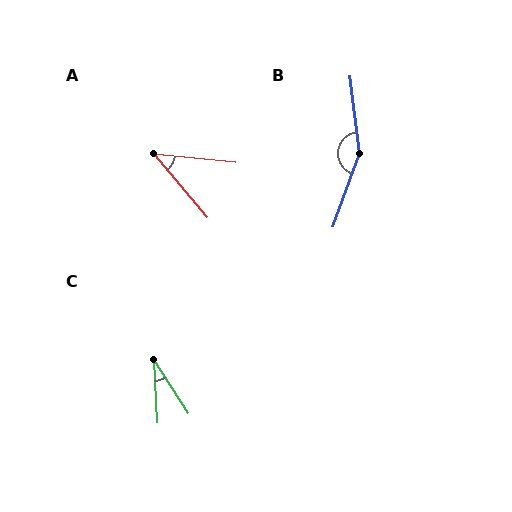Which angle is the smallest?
C, at approximately 29 degrees.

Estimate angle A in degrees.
Approximately 44 degrees.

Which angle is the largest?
B, at approximately 153 degrees.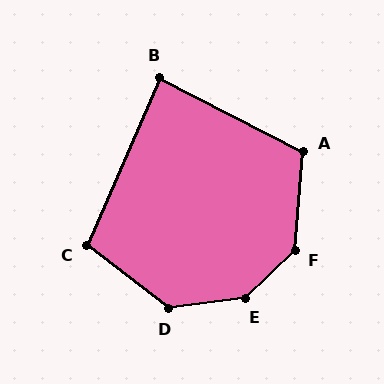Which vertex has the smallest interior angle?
B, at approximately 87 degrees.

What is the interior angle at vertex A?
Approximately 112 degrees (obtuse).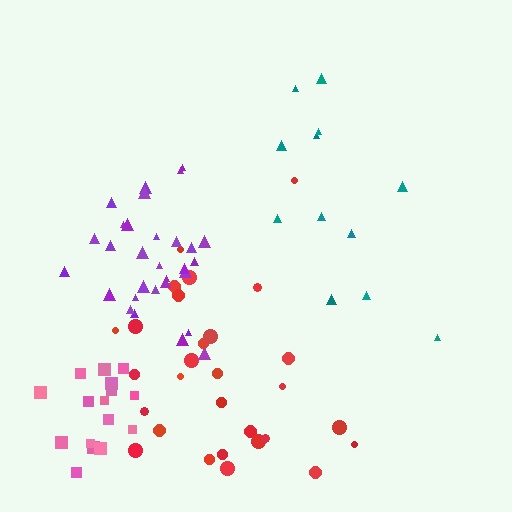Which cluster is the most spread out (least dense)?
Teal.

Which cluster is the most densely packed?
Pink.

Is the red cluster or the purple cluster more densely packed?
Purple.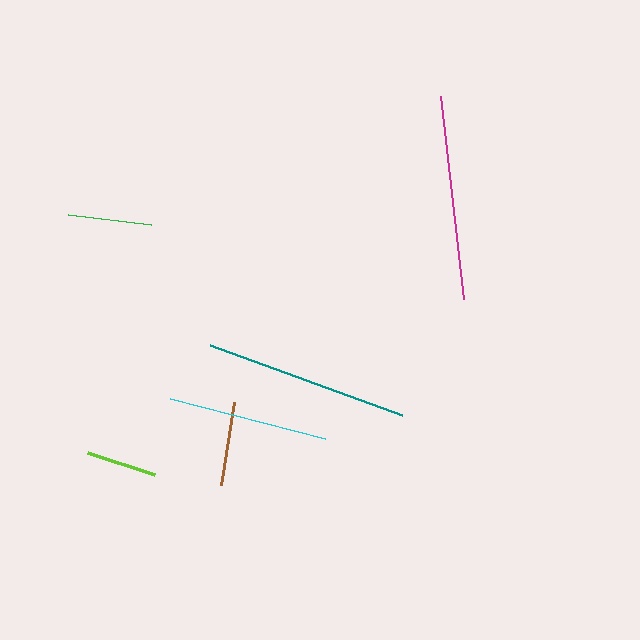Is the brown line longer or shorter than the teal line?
The teal line is longer than the brown line.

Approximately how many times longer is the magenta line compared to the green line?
The magenta line is approximately 2.4 times the length of the green line.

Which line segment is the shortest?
The lime line is the shortest at approximately 71 pixels.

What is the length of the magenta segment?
The magenta segment is approximately 204 pixels long.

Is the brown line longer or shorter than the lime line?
The brown line is longer than the lime line.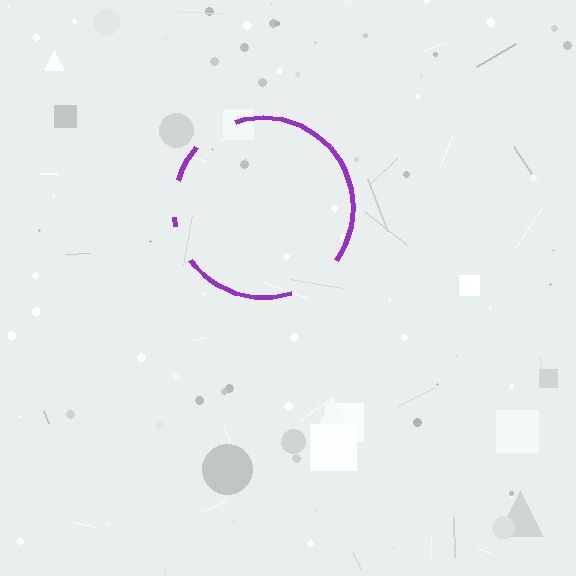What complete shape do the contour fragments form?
The contour fragments form a circle.